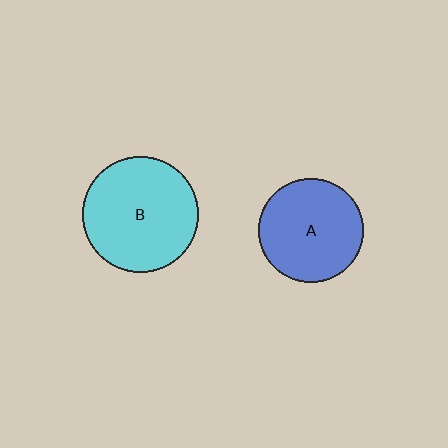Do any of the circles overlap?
No, none of the circles overlap.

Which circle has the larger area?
Circle B (cyan).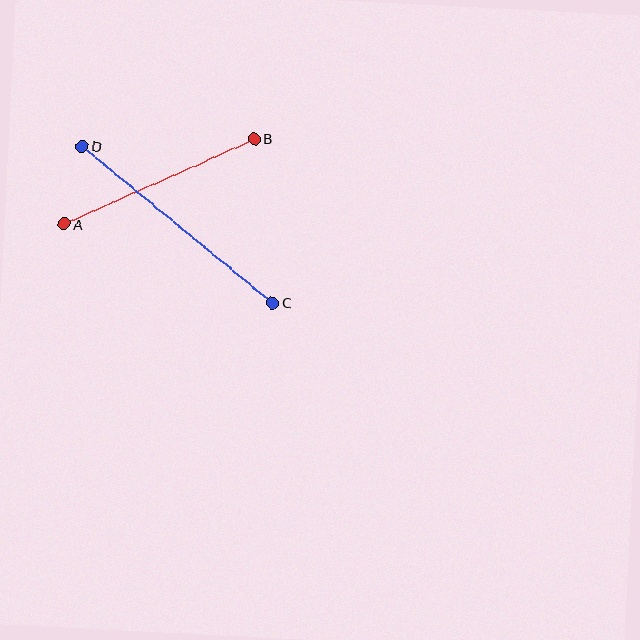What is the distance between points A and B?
The distance is approximately 208 pixels.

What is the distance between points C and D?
The distance is approximately 246 pixels.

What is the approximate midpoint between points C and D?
The midpoint is at approximately (177, 224) pixels.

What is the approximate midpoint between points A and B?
The midpoint is at approximately (159, 181) pixels.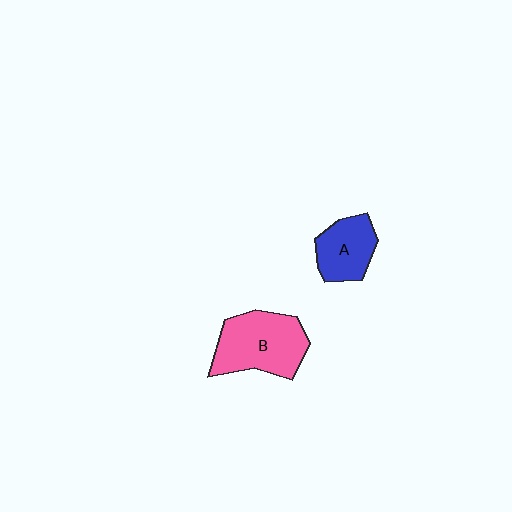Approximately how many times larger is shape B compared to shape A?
Approximately 1.6 times.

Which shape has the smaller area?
Shape A (blue).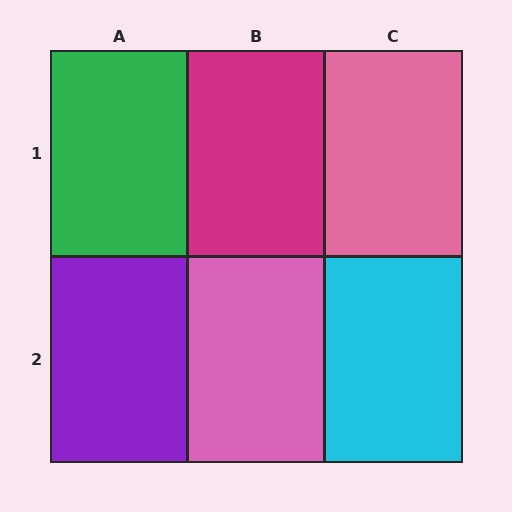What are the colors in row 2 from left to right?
Purple, pink, cyan.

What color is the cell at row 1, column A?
Green.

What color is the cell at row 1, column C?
Pink.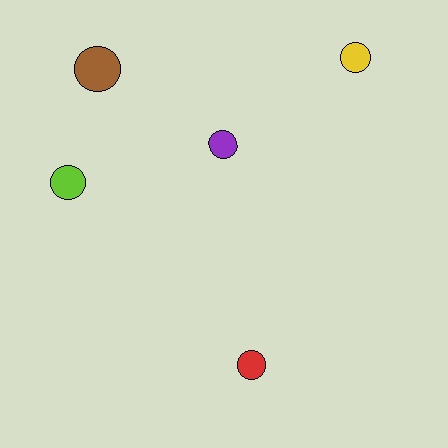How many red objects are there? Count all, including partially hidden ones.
There is 1 red object.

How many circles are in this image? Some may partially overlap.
There are 5 circles.